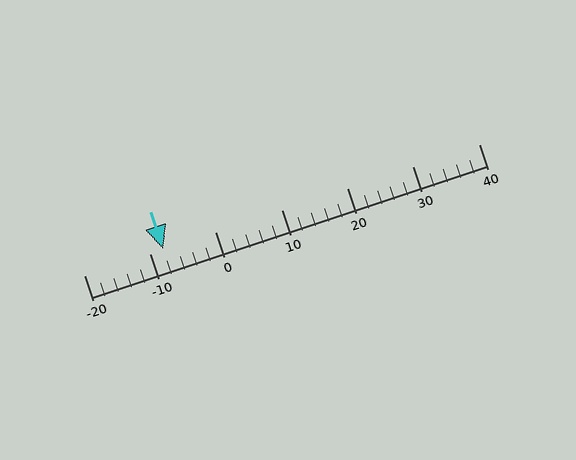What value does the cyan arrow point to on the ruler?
The cyan arrow points to approximately -8.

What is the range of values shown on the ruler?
The ruler shows values from -20 to 40.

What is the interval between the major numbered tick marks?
The major tick marks are spaced 10 units apart.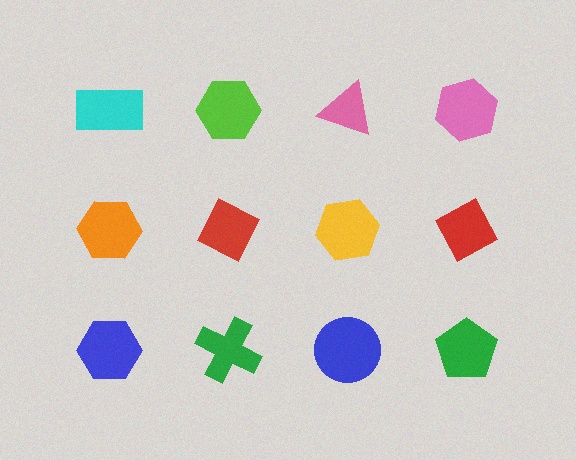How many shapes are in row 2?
4 shapes.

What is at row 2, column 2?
A red diamond.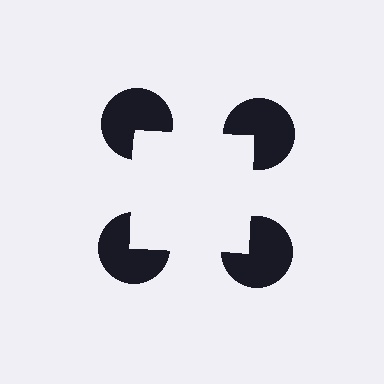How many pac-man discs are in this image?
There are 4 — one at each vertex of the illusory square.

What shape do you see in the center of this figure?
An illusory square — its edges are inferred from the aligned wedge cuts in the pac-man discs, not physically drawn.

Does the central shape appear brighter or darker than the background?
It typically appears slightly brighter than the background, even though no actual brightness change is drawn.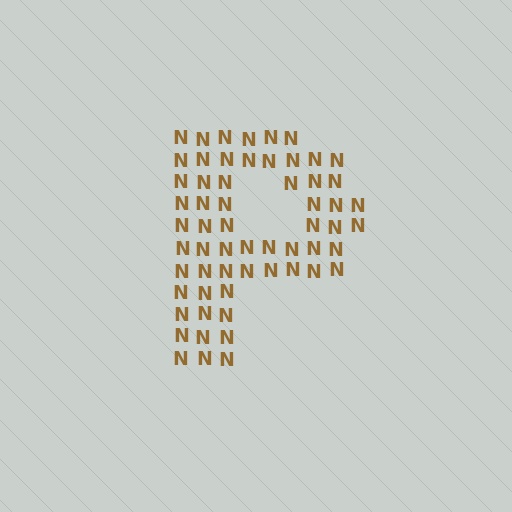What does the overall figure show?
The overall figure shows the letter P.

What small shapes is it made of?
It is made of small letter N's.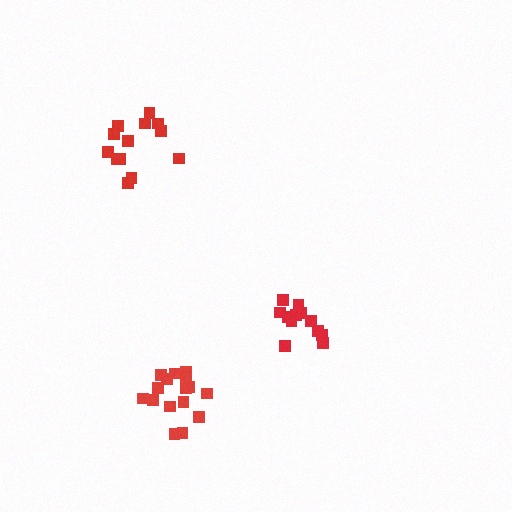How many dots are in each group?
Group 1: 16 dots, Group 2: 12 dots, Group 3: 13 dots (41 total).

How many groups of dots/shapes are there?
There are 3 groups.